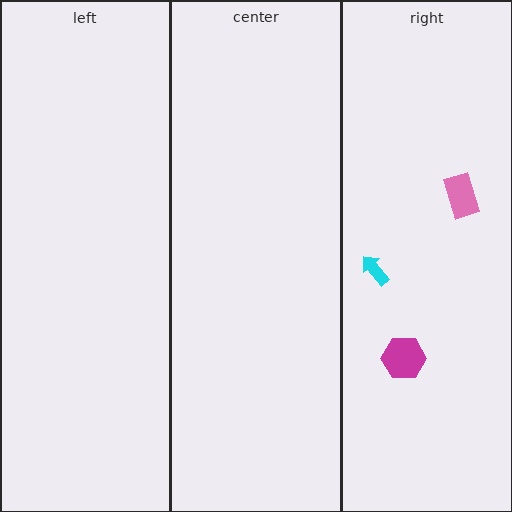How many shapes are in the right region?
3.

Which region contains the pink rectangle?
The right region.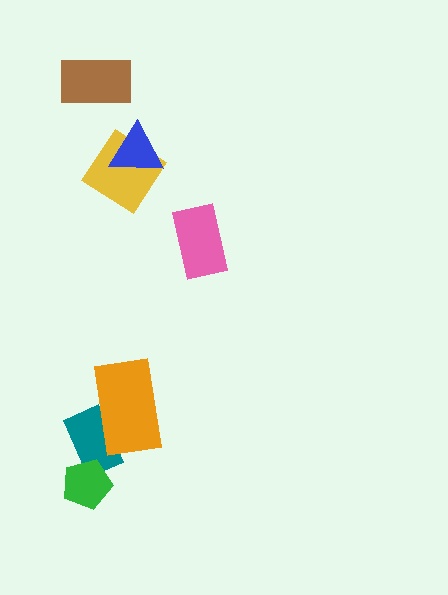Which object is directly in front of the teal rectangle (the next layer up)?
The orange rectangle is directly in front of the teal rectangle.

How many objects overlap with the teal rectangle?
2 objects overlap with the teal rectangle.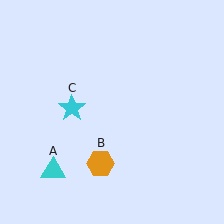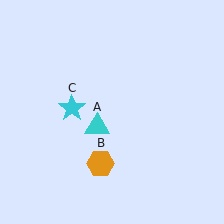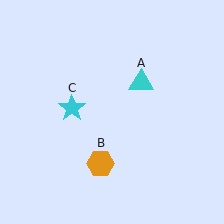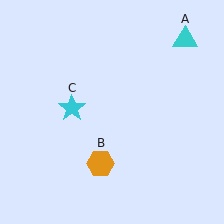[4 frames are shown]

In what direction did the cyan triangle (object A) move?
The cyan triangle (object A) moved up and to the right.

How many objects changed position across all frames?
1 object changed position: cyan triangle (object A).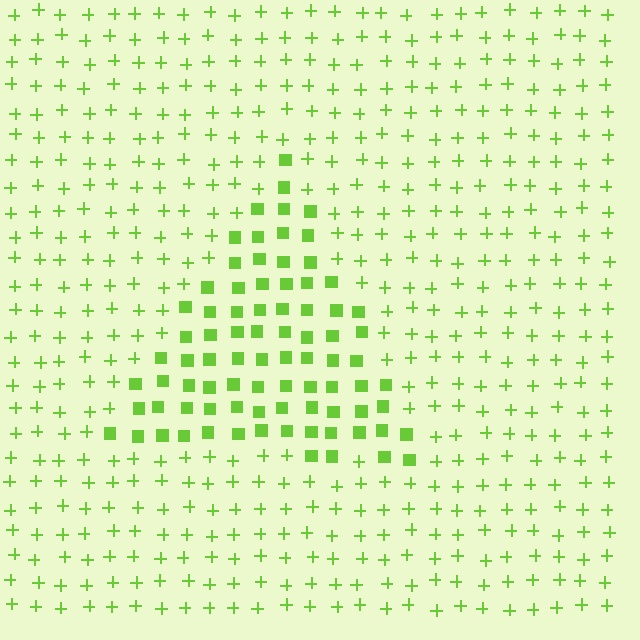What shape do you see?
I see a triangle.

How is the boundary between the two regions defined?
The boundary is defined by a change in element shape: squares inside vs. plus signs outside. All elements share the same color and spacing.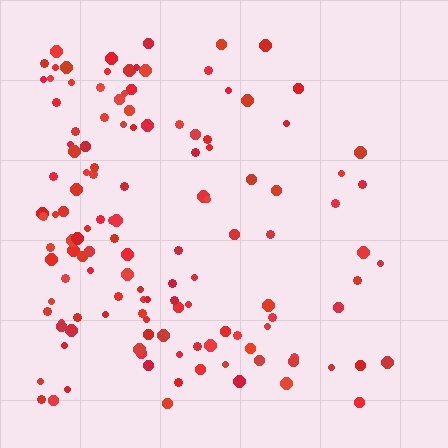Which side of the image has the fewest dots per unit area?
The right.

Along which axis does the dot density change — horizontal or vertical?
Horizontal.